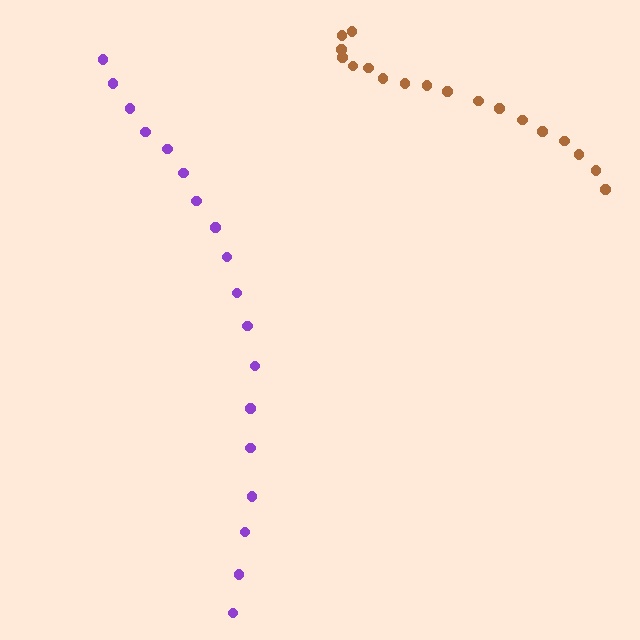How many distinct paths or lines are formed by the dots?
There are 2 distinct paths.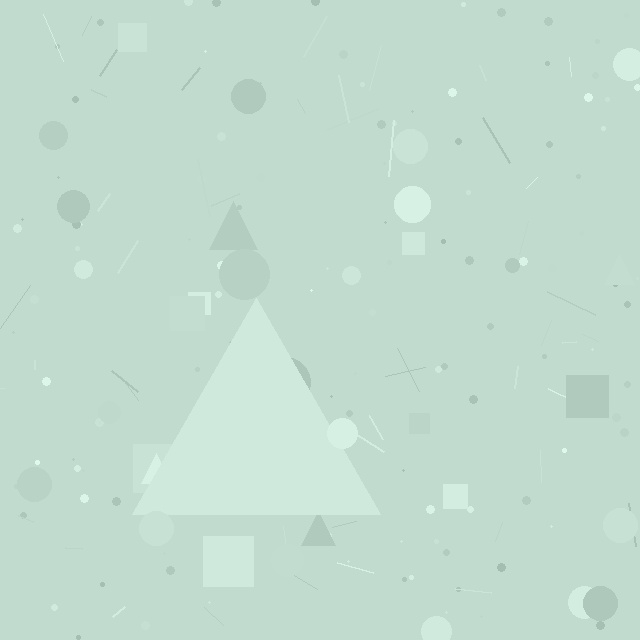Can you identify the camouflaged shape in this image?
The camouflaged shape is a triangle.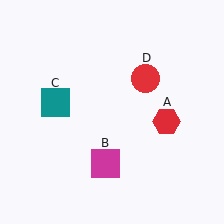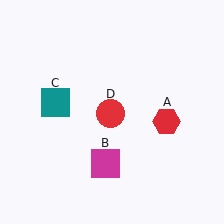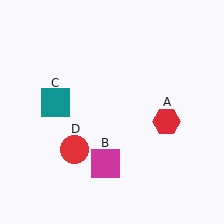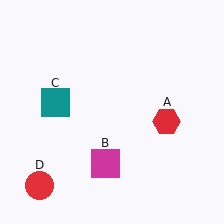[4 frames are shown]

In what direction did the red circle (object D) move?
The red circle (object D) moved down and to the left.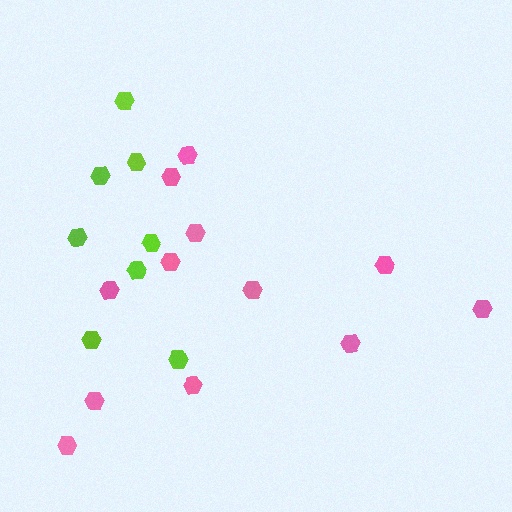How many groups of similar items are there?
There are 2 groups: one group of pink hexagons (12) and one group of lime hexagons (8).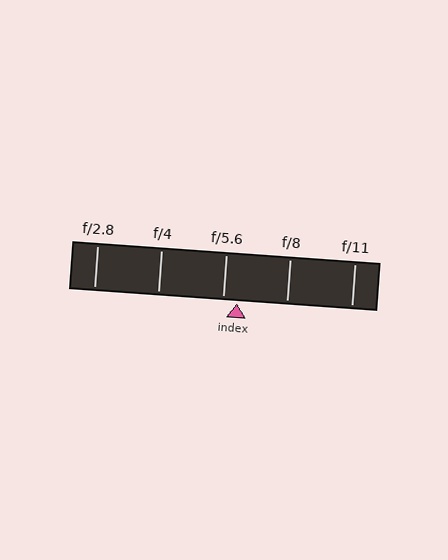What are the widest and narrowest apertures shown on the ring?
The widest aperture shown is f/2.8 and the narrowest is f/11.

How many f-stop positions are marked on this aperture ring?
There are 5 f-stop positions marked.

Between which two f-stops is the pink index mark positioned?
The index mark is between f/5.6 and f/8.